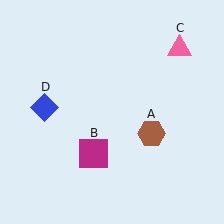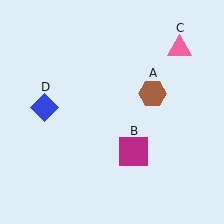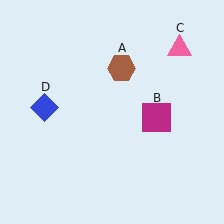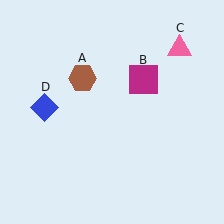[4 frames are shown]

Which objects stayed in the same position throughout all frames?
Pink triangle (object C) and blue diamond (object D) remained stationary.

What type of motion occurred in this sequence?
The brown hexagon (object A), magenta square (object B) rotated counterclockwise around the center of the scene.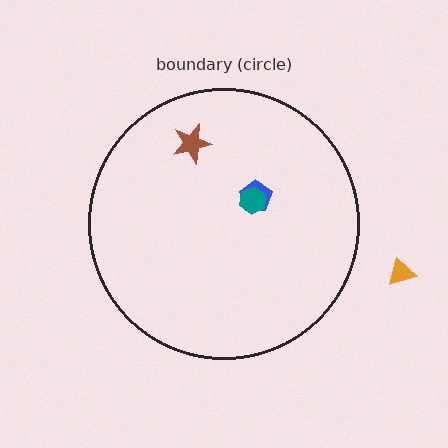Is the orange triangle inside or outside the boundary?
Outside.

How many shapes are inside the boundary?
3 inside, 1 outside.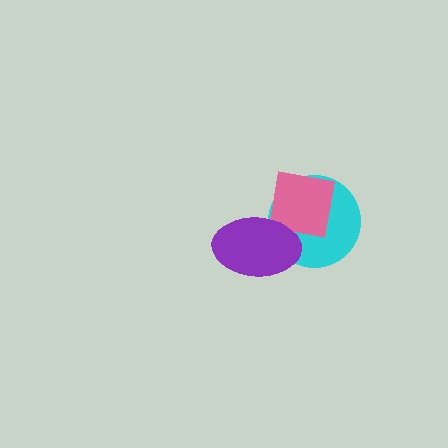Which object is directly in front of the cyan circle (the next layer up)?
The pink square is directly in front of the cyan circle.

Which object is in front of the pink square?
The purple ellipse is in front of the pink square.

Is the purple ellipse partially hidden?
No, no other shape covers it.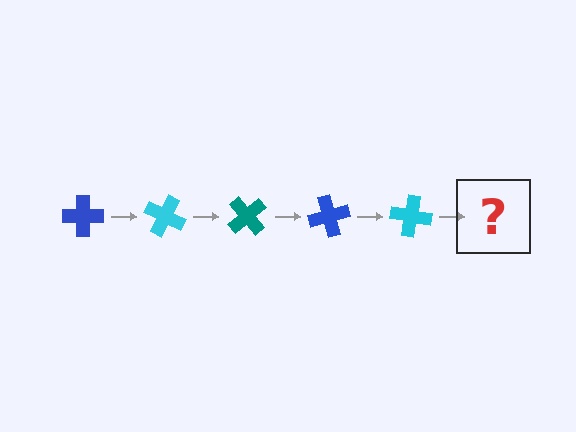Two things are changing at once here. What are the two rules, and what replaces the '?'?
The two rules are that it rotates 25 degrees each step and the color cycles through blue, cyan, and teal. The '?' should be a teal cross, rotated 125 degrees from the start.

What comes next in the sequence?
The next element should be a teal cross, rotated 125 degrees from the start.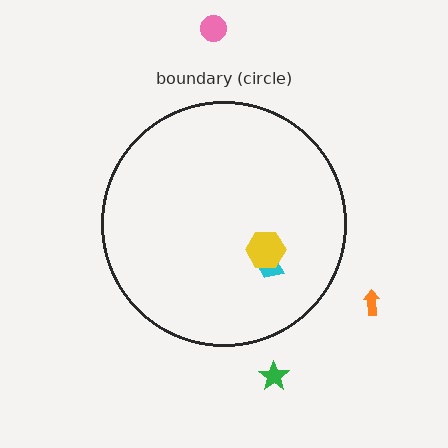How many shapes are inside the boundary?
2 inside, 3 outside.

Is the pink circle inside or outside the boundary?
Outside.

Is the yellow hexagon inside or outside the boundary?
Inside.